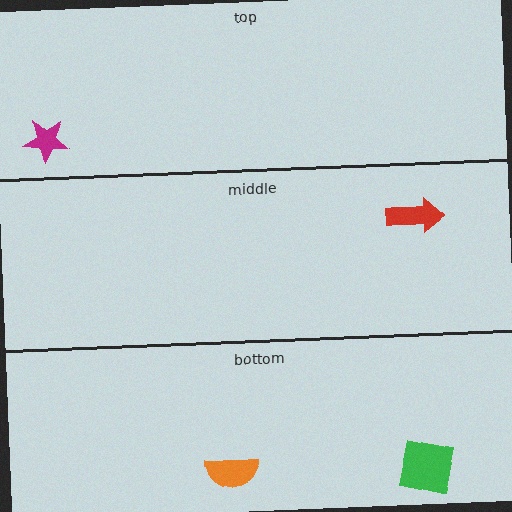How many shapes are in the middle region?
1.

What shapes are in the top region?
The magenta star.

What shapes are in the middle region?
The red arrow.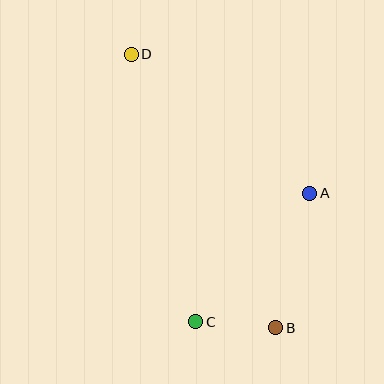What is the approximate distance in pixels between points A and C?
The distance between A and C is approximately 172 pixels.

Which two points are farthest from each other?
Points B and D are farthest from each other.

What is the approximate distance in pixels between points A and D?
The distance between A and D is approximately 226 pixels.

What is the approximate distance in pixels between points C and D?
The distance between C and D is approximately 276 pixels.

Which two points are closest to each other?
Points B and C are closest to each other.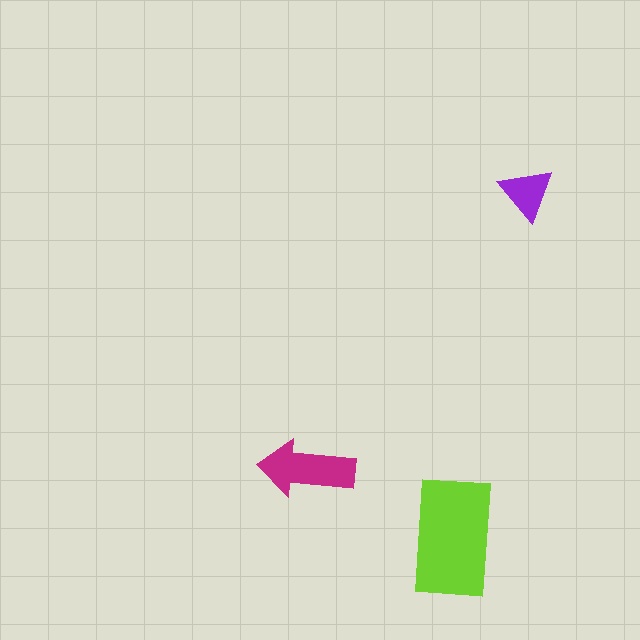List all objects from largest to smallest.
The lime rectangle, the magenta arrow, the purple triangle.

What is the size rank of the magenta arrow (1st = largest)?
2nd.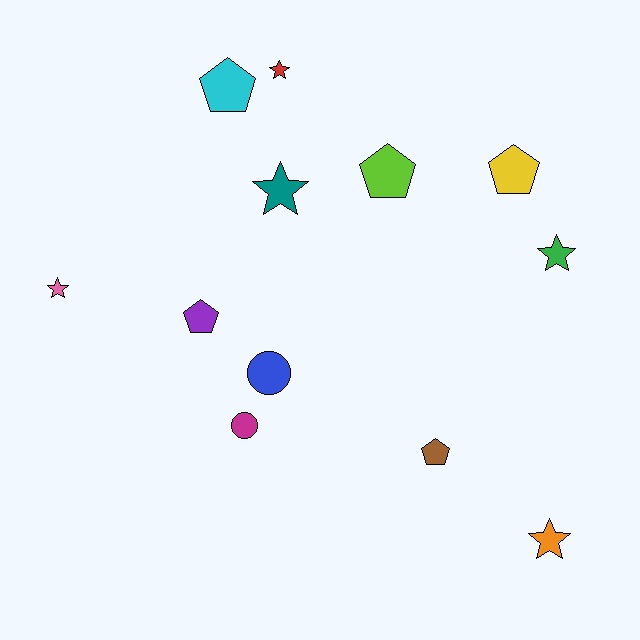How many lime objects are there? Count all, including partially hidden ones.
There is 1 lime object.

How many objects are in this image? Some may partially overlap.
There are 12 objects.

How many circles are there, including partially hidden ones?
There are 2 circles.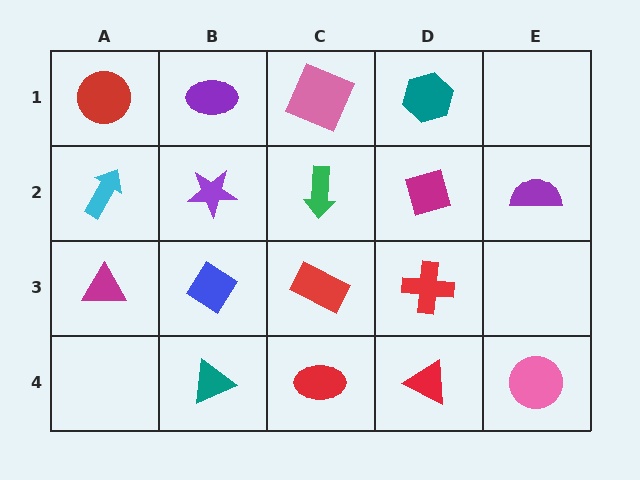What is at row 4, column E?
A pink circle.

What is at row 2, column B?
A purple star.